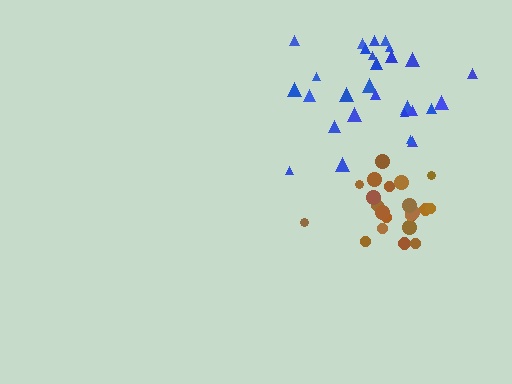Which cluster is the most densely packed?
Brown.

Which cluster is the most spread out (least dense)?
Blue.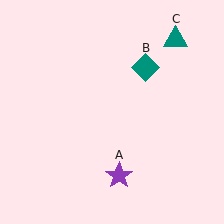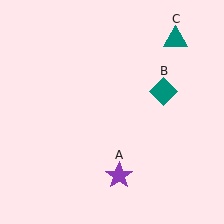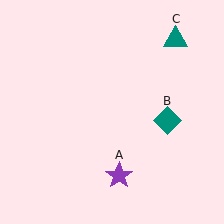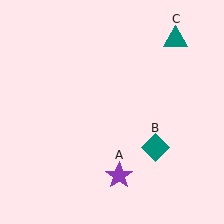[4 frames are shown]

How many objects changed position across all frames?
1 object changed position: teal diamond (object B).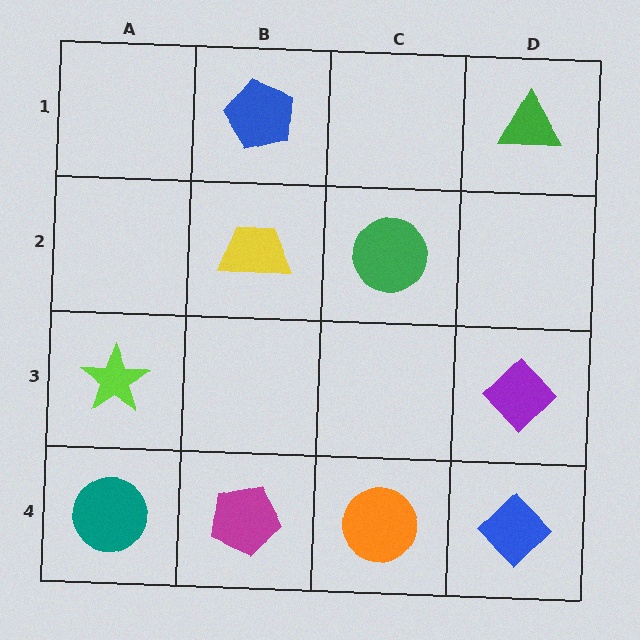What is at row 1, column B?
A blue pentagon.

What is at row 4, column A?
A teal circle.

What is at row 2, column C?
A green circle.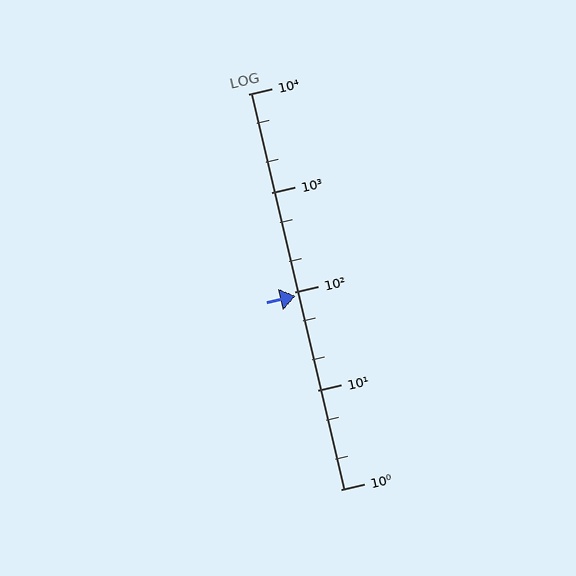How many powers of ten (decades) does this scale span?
The scale spans 4 decades, from 1 to 10000.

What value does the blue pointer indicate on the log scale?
The pointer indicates approximately 90.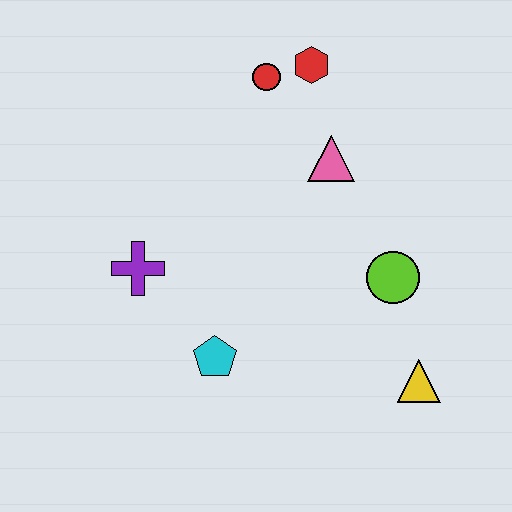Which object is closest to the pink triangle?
The red hexagon is closest to the pink triangle.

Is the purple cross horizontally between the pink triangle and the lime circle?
No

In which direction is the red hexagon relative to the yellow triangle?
The red hexagon is above the yellow triangle.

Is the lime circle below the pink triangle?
Yes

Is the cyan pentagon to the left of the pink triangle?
Yes